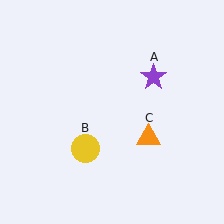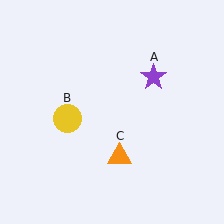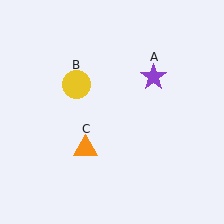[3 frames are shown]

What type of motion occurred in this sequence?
The yellow circle (object B), orange triangle (object C) rotated clockwise around the center of the scene.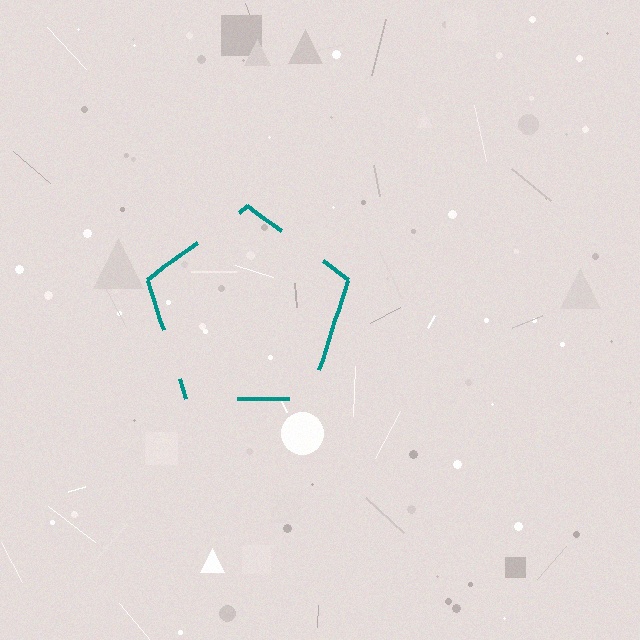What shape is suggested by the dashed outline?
The dashed outline suggests a pentagon.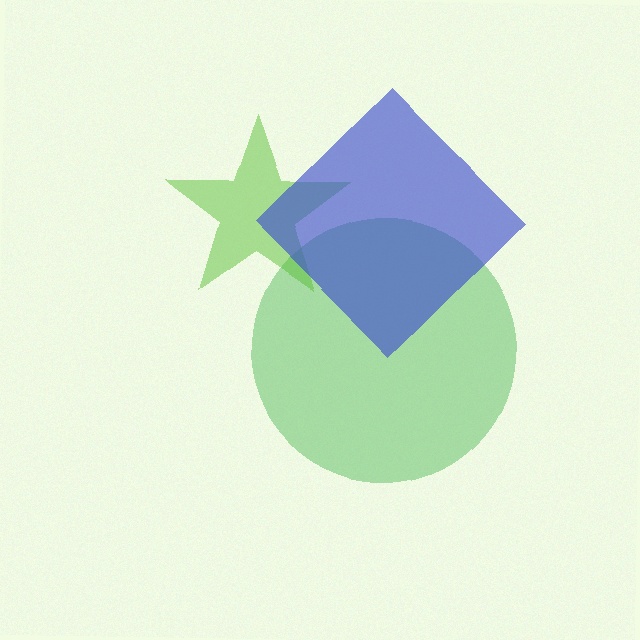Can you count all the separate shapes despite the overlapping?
Yes, there are 3 separate shapes.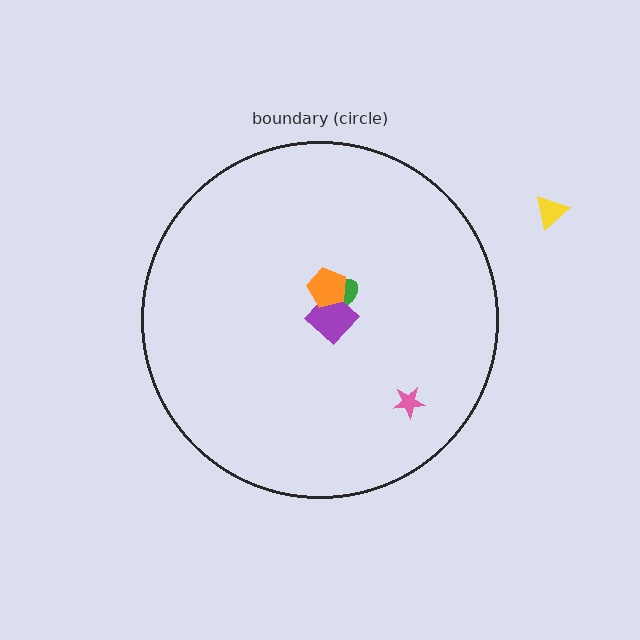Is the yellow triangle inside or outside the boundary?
Outside.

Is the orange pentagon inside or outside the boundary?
Inside.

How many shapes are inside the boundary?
4 inside, 1 outside.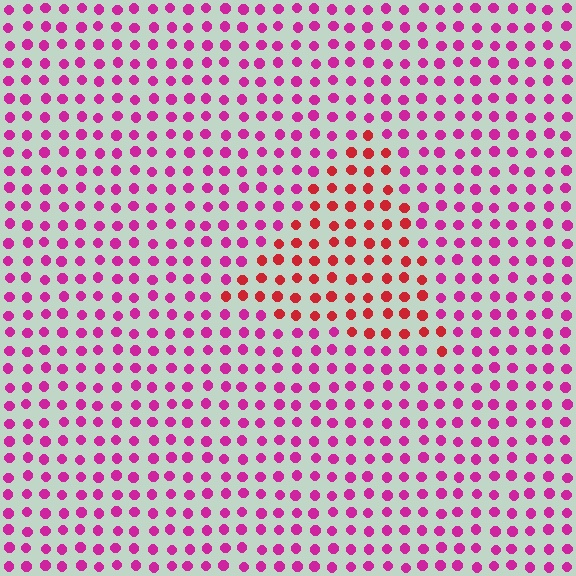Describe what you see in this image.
The image is filled with small magenta elements in a uniform arrangement. A triangle-shaped region is visible where the elements are tinted to a slightly different hue, forming a subtle color boundary.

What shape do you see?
I see a triangle.